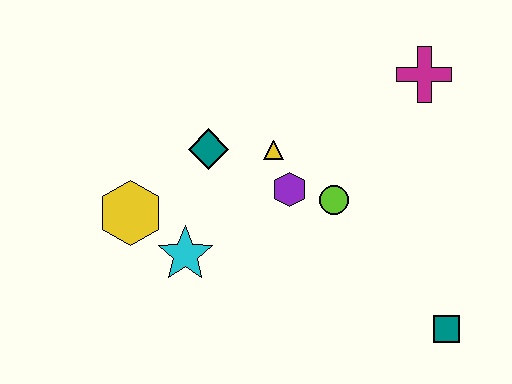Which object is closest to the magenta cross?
The lime circle is closest to the magenta cross.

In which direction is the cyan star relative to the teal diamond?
The cyan star is below the teal diamond.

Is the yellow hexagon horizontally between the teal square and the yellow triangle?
No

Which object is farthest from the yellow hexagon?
The teal square is farthest from the yellow hexagon.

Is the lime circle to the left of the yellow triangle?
No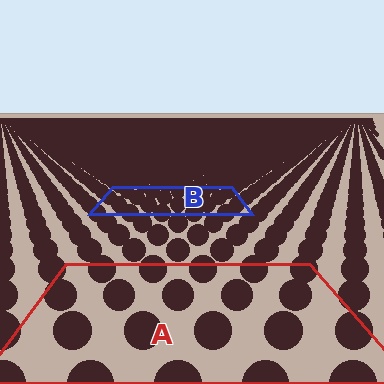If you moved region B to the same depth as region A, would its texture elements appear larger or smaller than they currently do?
They would appear larger. At a closer depth, the same texture elements are projected at a bigger on-screen size.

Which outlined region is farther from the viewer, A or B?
Region B is farther from the viewer — the texture elements inside it appear smaller and more densely packed.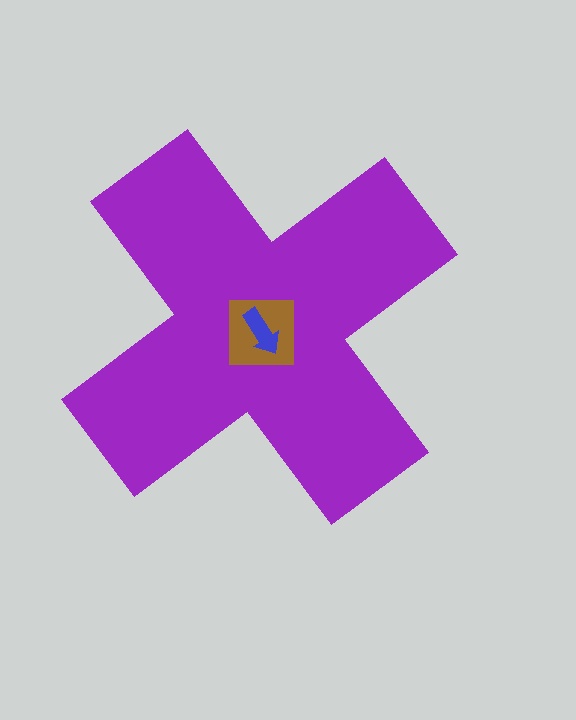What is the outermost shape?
The purple cross.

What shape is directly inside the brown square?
The blue arrow.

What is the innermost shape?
The blue arrow.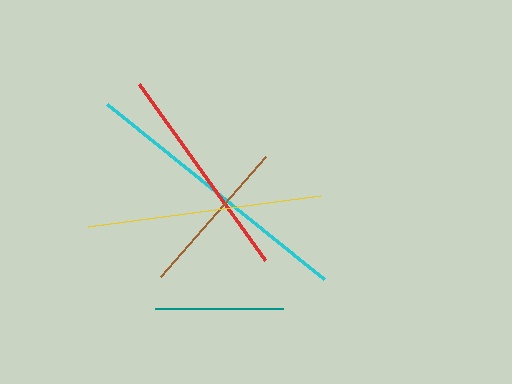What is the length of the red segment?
The red segment is approximately 217 pixels long.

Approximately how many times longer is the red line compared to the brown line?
The red line is approximately 1.4 times the length of the brown line.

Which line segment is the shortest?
The teal line is the shortest at approximately 128 pixels.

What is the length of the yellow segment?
The yellow segment is approximately 234 pixels long.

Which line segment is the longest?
The cyan line is the longest at approximately 278 pixels.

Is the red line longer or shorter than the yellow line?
The yellow line is longer than the red line.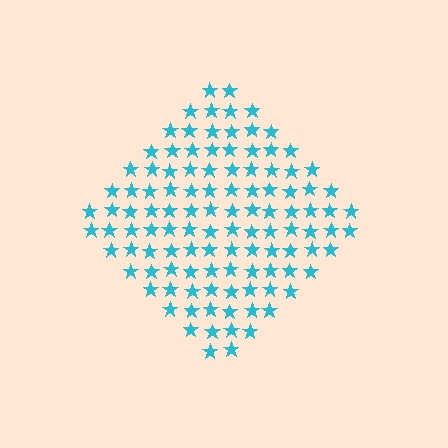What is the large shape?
The large shape is a diamond.